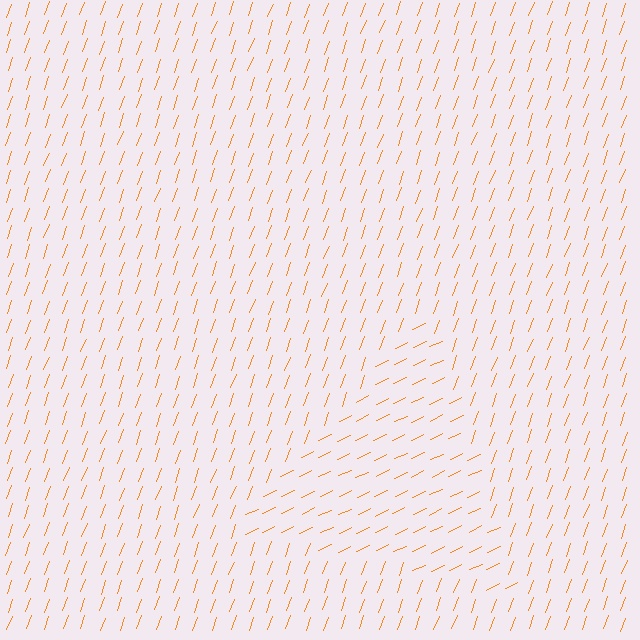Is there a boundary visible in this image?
Yes, there is a texture boundary formed by a change in line orientation.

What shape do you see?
I see a triangle.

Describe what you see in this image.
The image is filled with small orange line segments. A triangle region in the image has lines oriented differently from the surrounding lines, creating a visible texture boundary.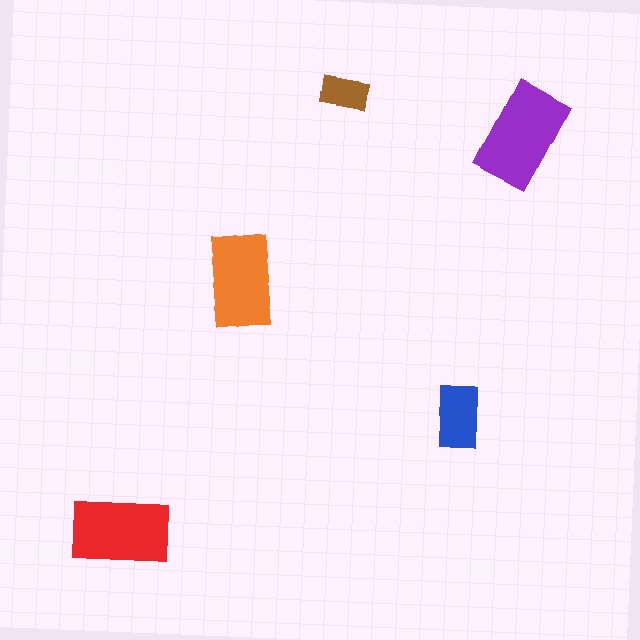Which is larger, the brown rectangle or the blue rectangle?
The blue one.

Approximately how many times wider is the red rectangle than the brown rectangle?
About 2 times wider.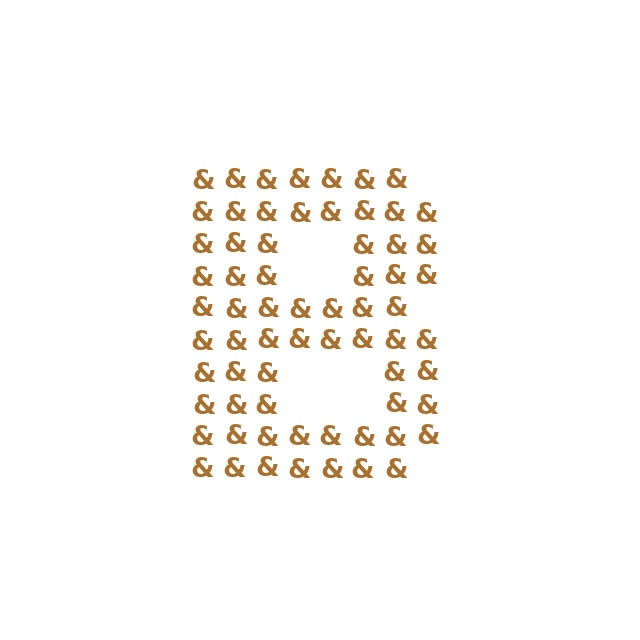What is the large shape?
The large shape is the letter B.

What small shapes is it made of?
It is made of small ampersands.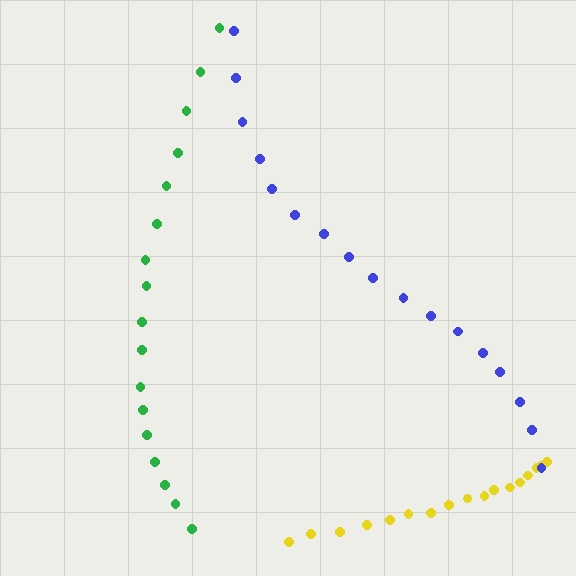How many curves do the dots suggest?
There are 3 distinct paths.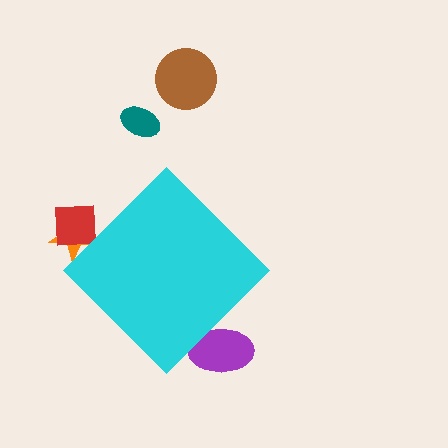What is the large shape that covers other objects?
A cyan diamond.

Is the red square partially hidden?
Yes, the red square is partially hidden behind the cyan diamond.